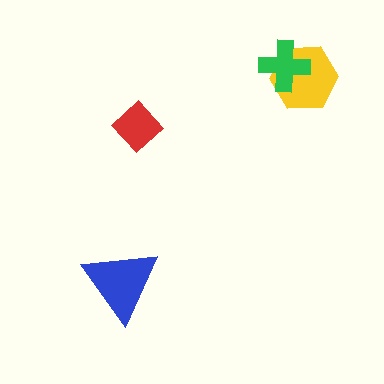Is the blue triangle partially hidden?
No, no other shape covers it.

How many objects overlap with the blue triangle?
0 objects overlap with the blue triangle.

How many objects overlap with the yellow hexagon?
1 object overlaps with the yellow hexagon.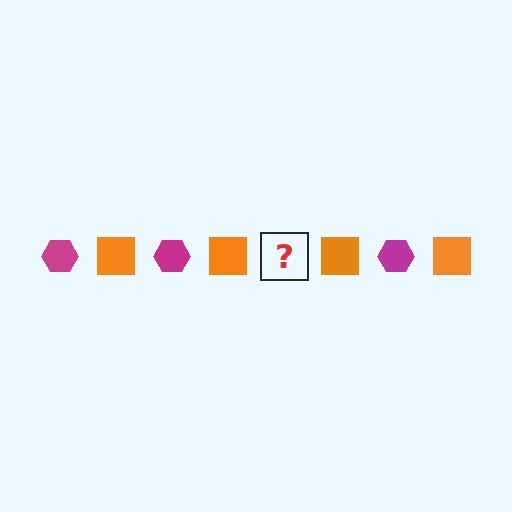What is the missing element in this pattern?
The missing element is a magenta hexagon.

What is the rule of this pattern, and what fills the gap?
The rule is that the pattern alternates between magenta hexagon and orange square. The gap should be filled with a magenta hexagon.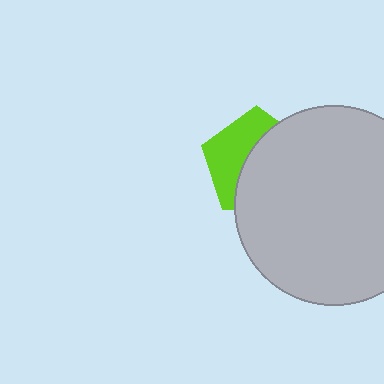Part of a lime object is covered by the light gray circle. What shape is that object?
It is a pentagon.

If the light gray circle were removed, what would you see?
You would see the complete lime pentagon.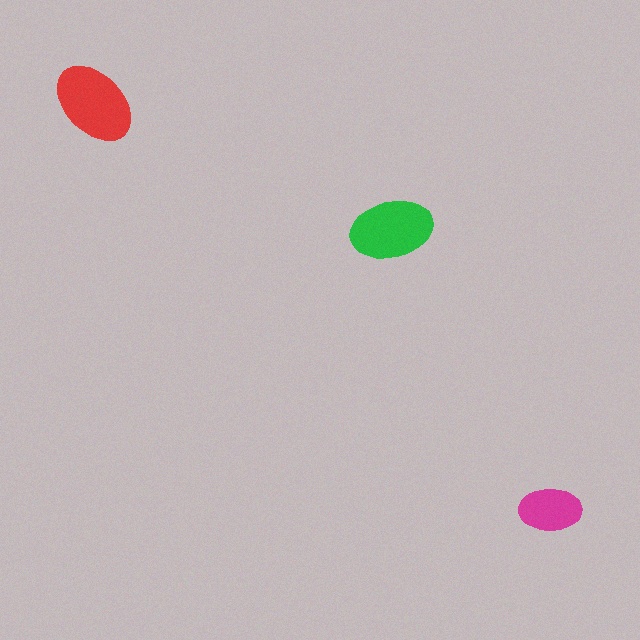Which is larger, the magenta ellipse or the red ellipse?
The red one.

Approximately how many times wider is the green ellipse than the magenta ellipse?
About 1.5 times wider.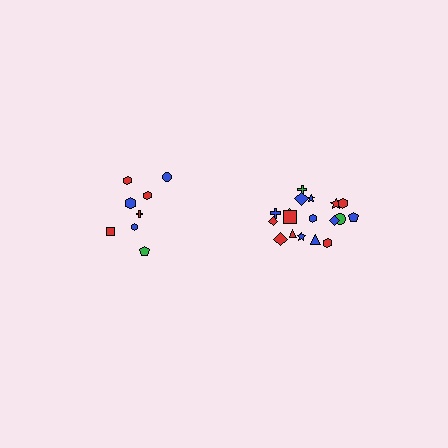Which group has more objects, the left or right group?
The right group.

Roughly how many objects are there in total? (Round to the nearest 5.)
Roughly 25 objects in total.